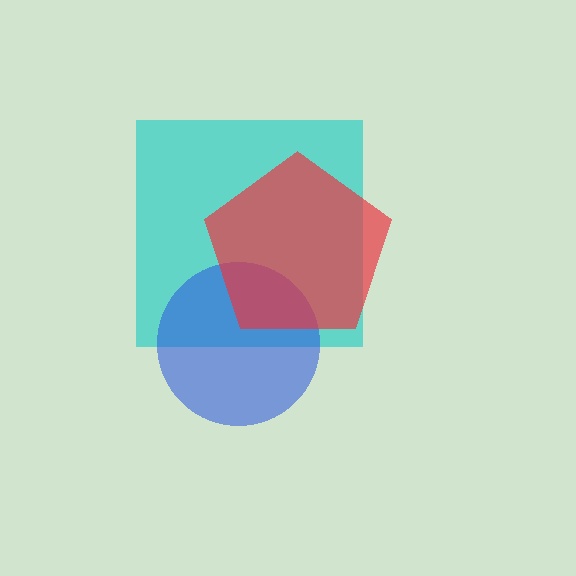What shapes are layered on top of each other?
The layered shapes are: a cyan square, a blue circle, a red pentagon.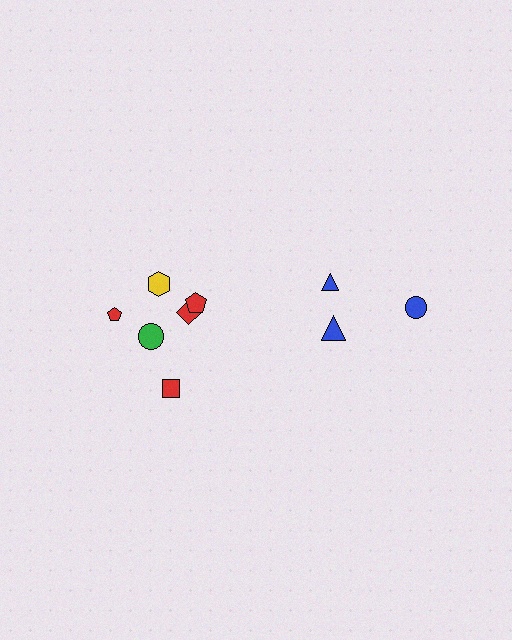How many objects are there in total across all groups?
There are 9 objects.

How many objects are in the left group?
There are 6 objects.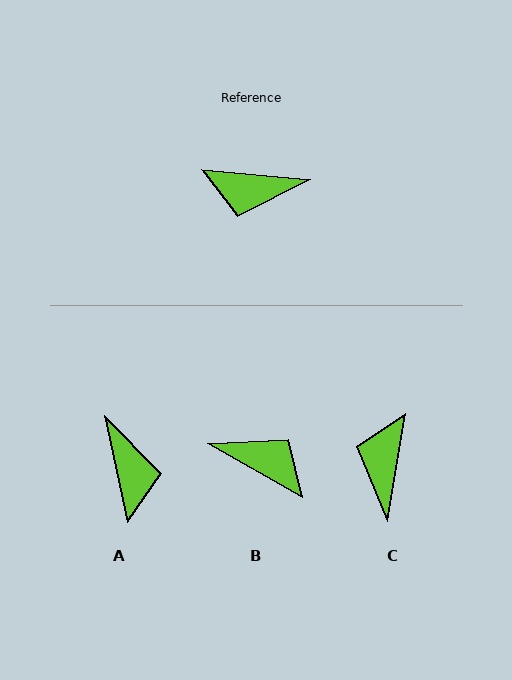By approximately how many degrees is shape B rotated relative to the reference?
Approximately 156 degrees counter-clockwise.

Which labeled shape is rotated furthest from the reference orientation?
B, about 156 degrees away.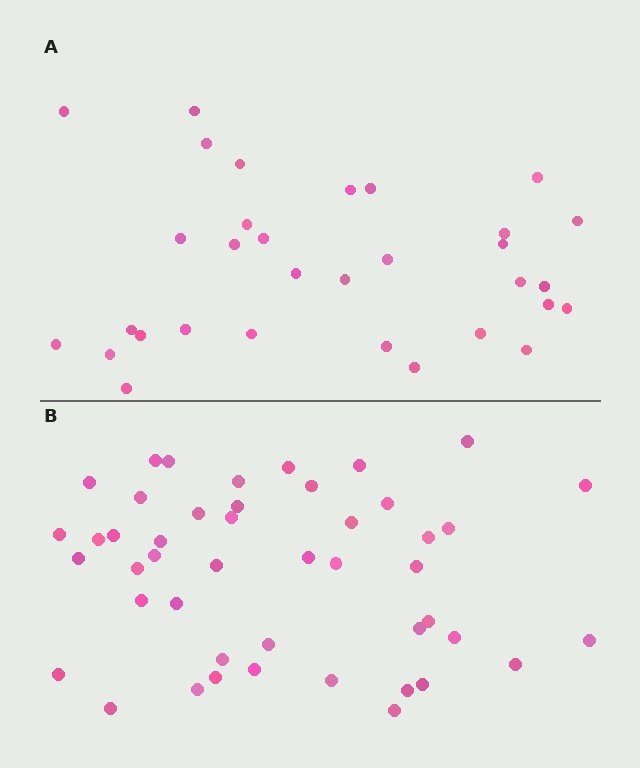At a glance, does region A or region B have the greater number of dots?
Region B (the bottom region) has more dots.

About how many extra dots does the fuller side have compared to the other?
Region B has approximately 15 more dots than region A.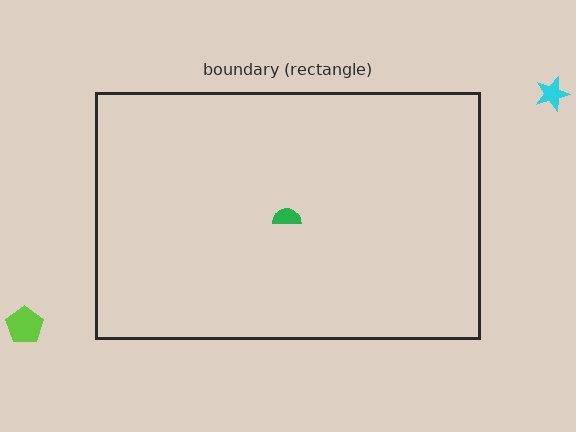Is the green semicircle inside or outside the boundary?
Inside.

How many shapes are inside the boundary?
1 inside, 2 outside.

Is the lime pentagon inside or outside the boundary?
Outside.